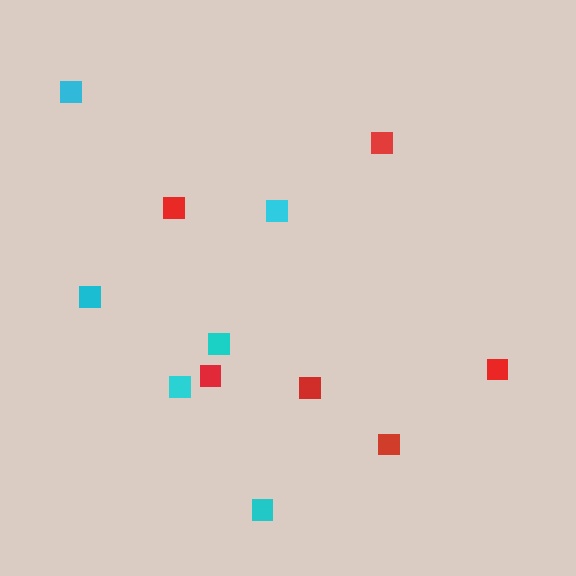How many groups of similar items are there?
There are 2 groups: one group of cyan squares (6) and one group of red squares (6).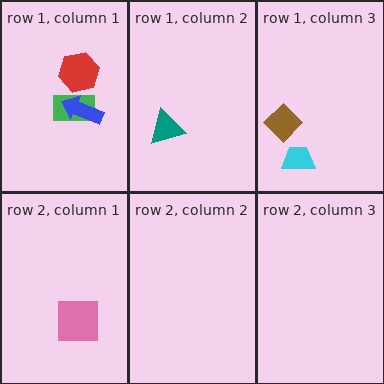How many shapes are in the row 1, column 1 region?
3.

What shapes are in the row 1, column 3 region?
The cyan trapezoid, the brown diamond.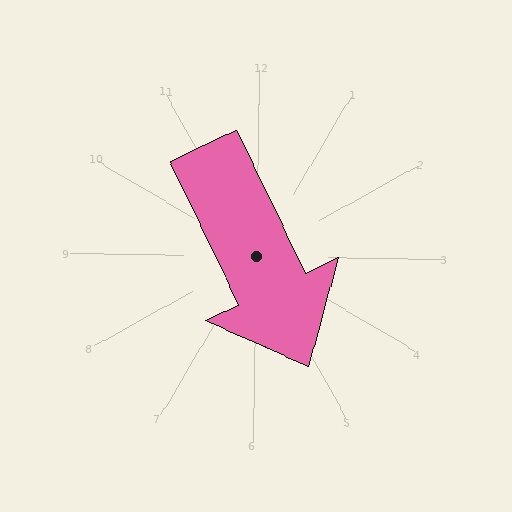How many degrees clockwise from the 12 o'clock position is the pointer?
Approximately 154 degrees.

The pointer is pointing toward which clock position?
Roughly 5 o'clock.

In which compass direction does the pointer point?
Southeast.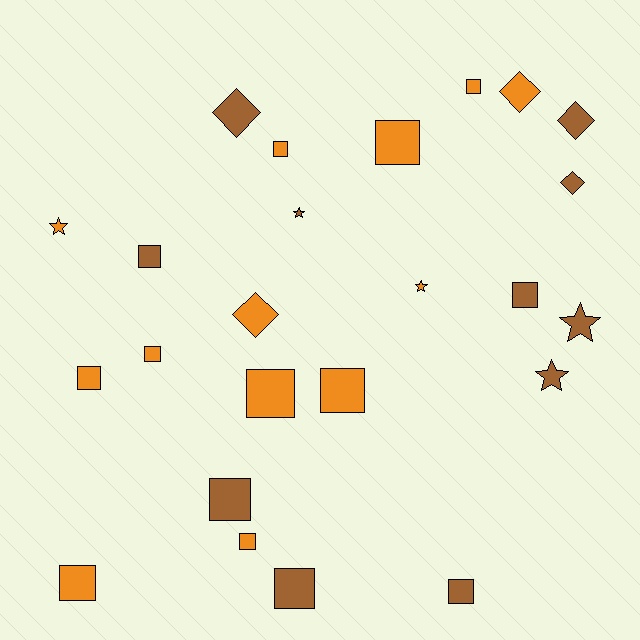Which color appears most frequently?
Orange, with 13 objects.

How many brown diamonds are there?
There are 3 brown diamonds.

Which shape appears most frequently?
Square, with 14 objects.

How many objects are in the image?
There are 24 objects.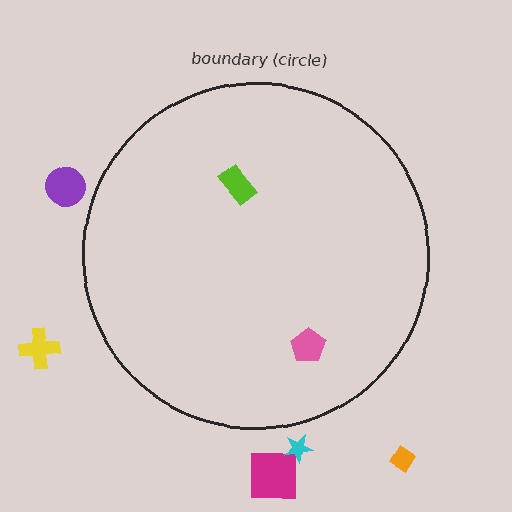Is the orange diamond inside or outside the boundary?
Outside.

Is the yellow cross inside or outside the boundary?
Outside.